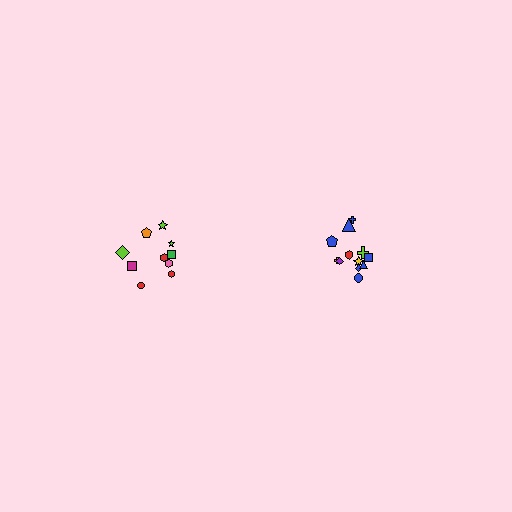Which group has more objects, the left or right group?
The right group.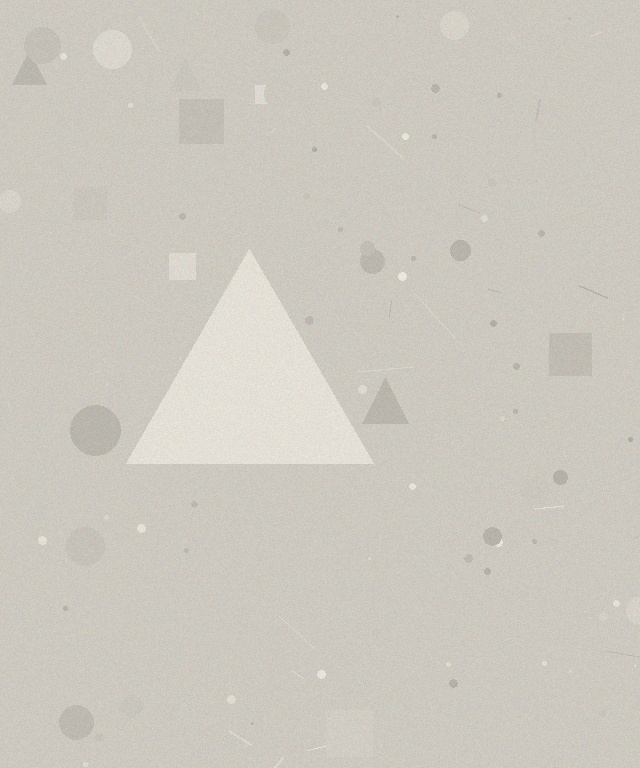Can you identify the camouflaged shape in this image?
The camouflaged shape is a triangle.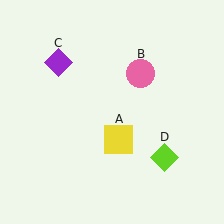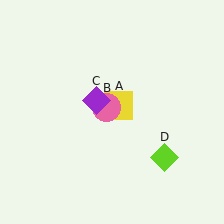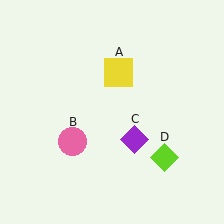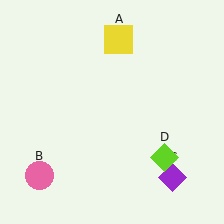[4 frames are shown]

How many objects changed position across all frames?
3 objects changed position: yellow square (object A), pink circle (object B), purple diamond (object C).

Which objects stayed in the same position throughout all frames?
Lime diamond (object D) remained stationary.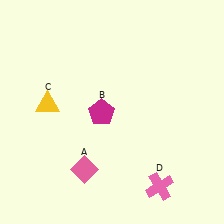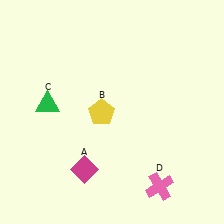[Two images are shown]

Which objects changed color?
A changed from pink to magenta. B changed from magenta to yellow. C changed from yellow to green.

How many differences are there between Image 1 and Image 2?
There are 3 differences between the two images.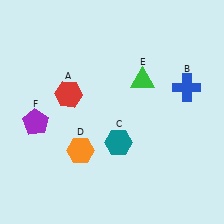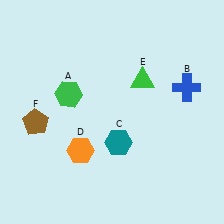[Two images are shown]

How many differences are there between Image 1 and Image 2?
There are 2 differences between the two images.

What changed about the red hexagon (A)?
In Image 1, A is red. In Image 2, it changed to green.